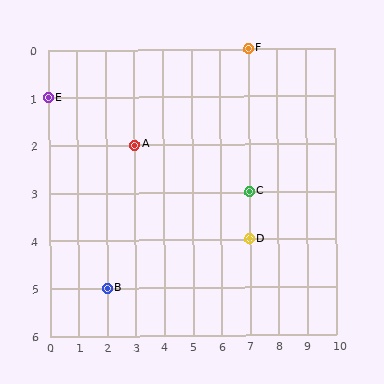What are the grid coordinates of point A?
Point A is at grid coordinates (3, 2).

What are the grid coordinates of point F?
Point F is at grid coordinates (7, 0).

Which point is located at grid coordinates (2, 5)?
Point B is at (2, 5).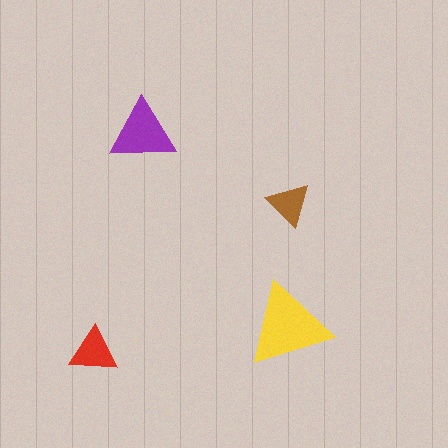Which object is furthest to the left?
The red triangle is leftmost.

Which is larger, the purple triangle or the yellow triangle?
The yellow one.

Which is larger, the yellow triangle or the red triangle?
The yellow one.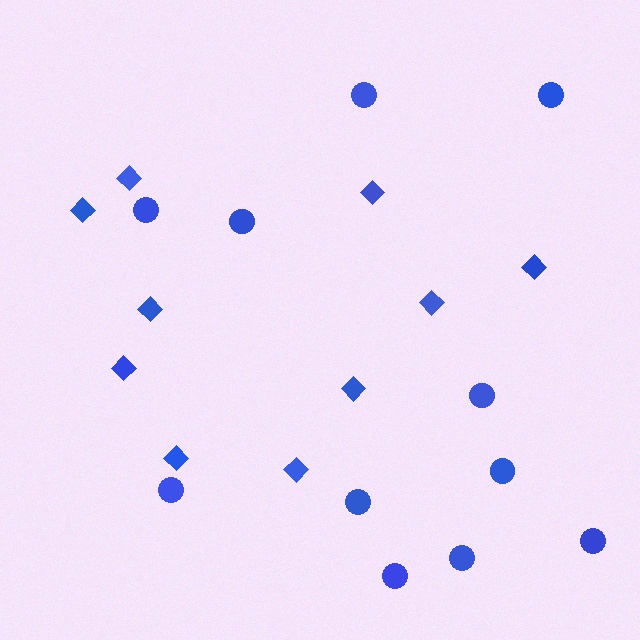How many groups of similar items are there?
There are 2 groups: one group of circles (11) and one group of diamonds (10).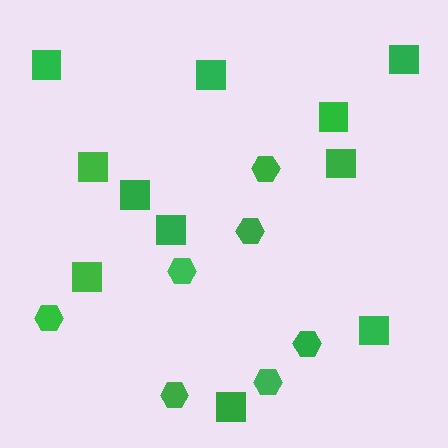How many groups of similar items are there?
There are 2 groups: one group of hexagons (7) and one group of squares (11).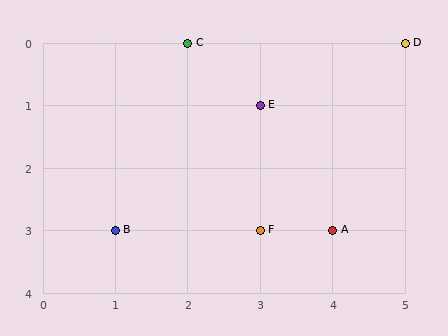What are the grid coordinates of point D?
Point D is at grid coordinates (5, 0).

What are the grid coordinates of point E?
Point E is at grid coordinates (3, 1).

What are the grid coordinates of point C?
Point C is at grid coordinates (2, 0).